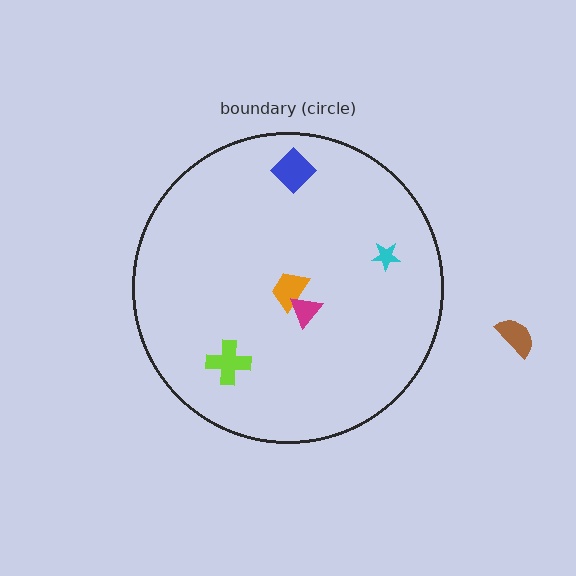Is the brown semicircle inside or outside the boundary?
Outside.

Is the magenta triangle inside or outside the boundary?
Inside.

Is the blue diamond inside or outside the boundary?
Inside.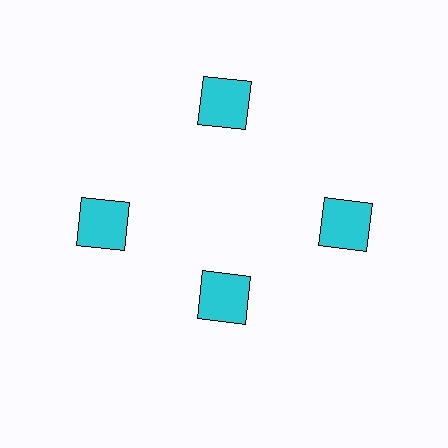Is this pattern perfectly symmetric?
No. The 4 cyan squares are arranged in a ring, but one element near the 6 o'clock position is pulled inward toward the center, breaking the 4-fold rotational symmetry.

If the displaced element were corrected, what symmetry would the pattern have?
It would have 4-fold rotational symmetry — the pattern would map onto itself every 90 degrees.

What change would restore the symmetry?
The symmetry would be restored by moving it outward, back onto the ring so that all 4 squares sit at equal angles and equal distance from the center.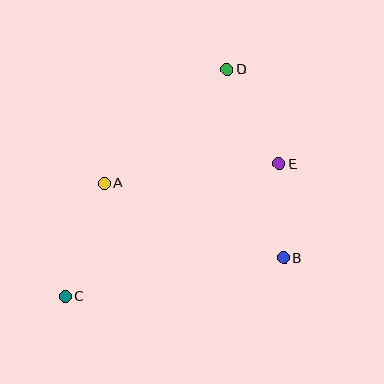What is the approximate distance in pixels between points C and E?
The distance between C and E is approximately 252 pixels.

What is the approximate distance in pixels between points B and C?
The distance between B and C is approximately 222 pixels.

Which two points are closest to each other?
Points B and E are closest to each other.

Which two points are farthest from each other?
Points C and D are farthest from each other.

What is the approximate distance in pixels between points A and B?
The distance between A and B is approximately 194 pixels.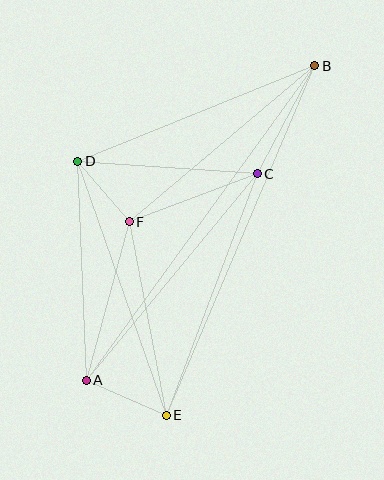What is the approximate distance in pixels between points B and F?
The distance between B and F is approximately 242 pixels.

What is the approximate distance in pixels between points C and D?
The distance between C and D is approximately 180 pixels.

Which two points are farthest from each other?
Points A and B are farthest from each other.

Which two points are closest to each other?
Points D and F are closest to each other.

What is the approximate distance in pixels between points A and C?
The distance between A and C is approximately 268 pixels.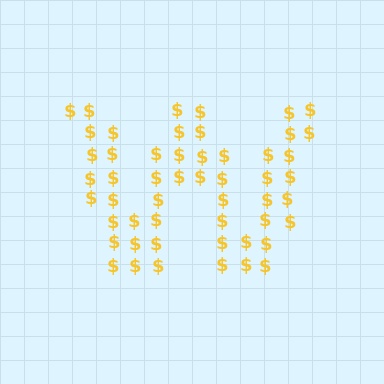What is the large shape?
The large shape is the letter W.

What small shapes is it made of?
It is made of small dollar signs.